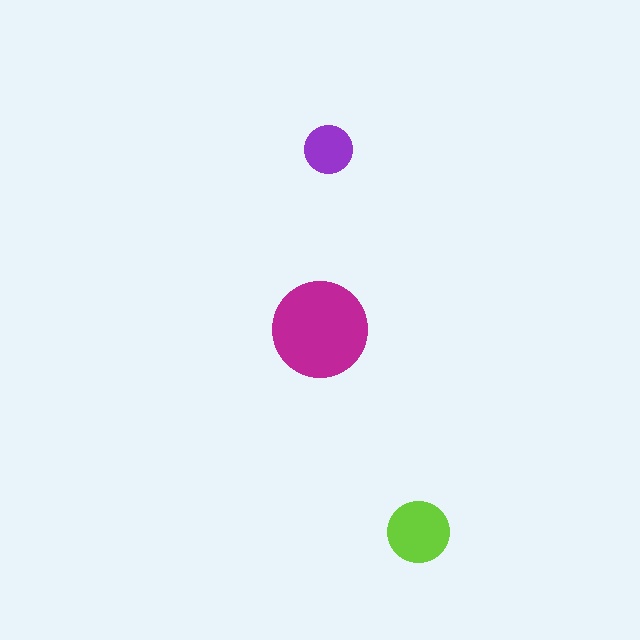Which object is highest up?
The purple circle is topmost.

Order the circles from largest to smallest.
the magenta one, the lime one, the purple one.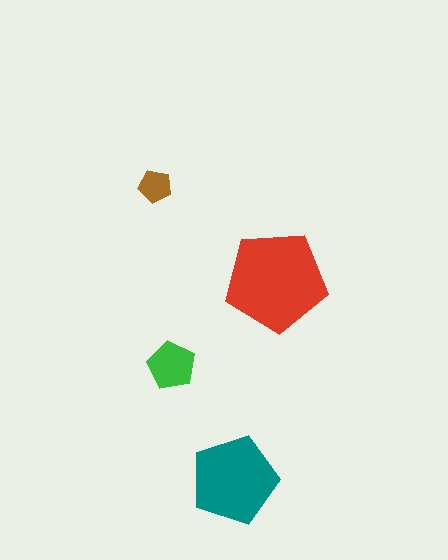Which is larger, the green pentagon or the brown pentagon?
The green one.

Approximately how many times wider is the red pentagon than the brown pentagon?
About 3 times wider.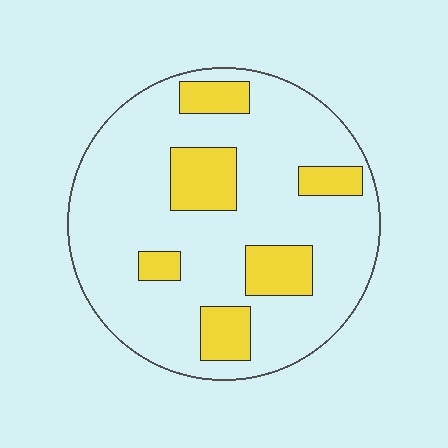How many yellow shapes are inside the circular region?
6.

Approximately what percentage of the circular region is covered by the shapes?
Approximately 20%.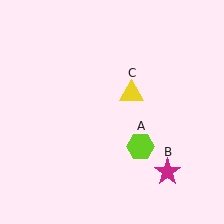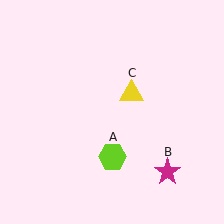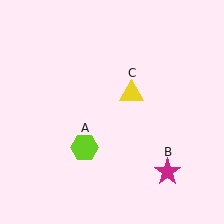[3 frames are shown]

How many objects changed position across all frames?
1 object changed position: lime hexagon (object A).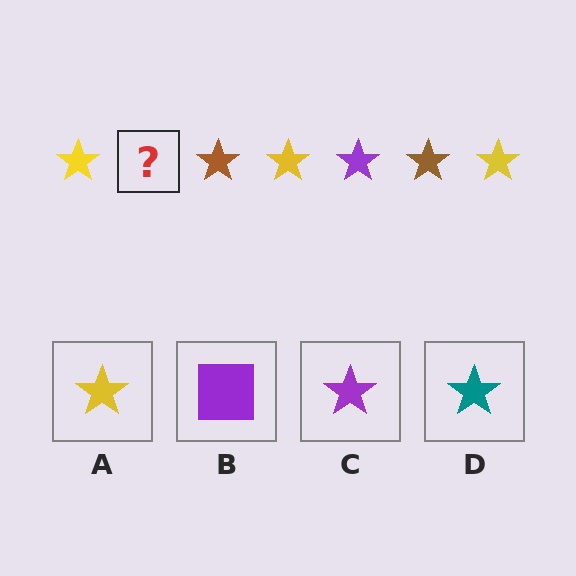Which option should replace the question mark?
Option C.